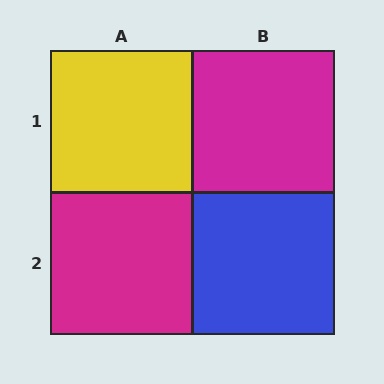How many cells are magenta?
2 cells are magenta.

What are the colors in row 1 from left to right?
Yellow, magenta.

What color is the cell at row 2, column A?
Magenta.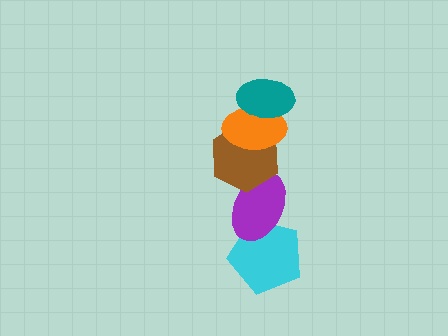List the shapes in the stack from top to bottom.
From top to bottom: the teal ellipse, the orange ellipse, the brown hexagon, the purple ellipse, the cyan pentagon.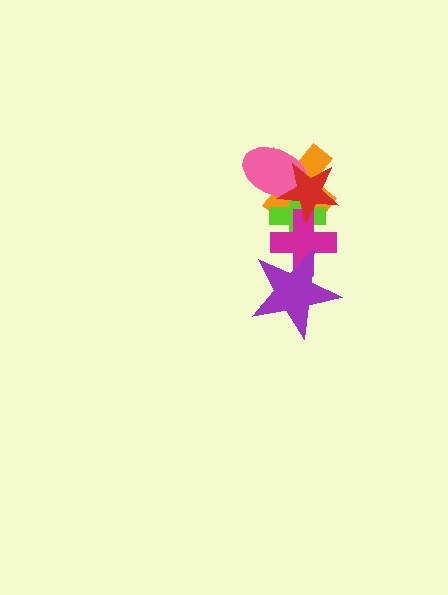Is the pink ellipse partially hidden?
Yes, it is partially covered by another shape.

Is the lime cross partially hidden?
Yes, it is partially covered by another shape.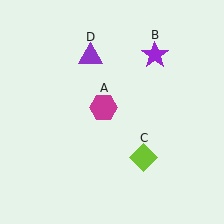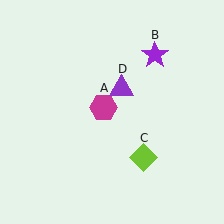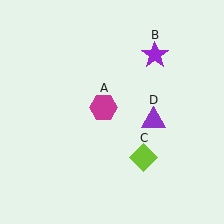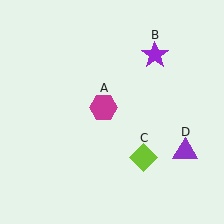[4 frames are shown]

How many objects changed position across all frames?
1 object changed position: purple triangle (object D).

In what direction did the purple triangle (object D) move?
The purple triangle (object D) moved down and to the right.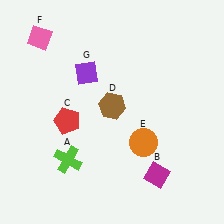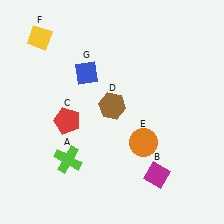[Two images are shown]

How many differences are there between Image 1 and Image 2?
There are 2 differences between the two images.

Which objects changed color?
F changed from pink to yellow. G changed from purple to blue.